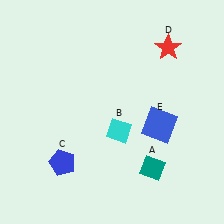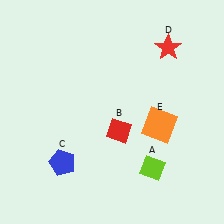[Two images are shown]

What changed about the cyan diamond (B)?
In Image 1, B is cyan. In Image 2, it changed to red.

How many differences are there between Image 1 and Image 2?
There are 3 differences between the two images.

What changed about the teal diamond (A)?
In Image 1, A is teal. In Image 2, it changed to lime.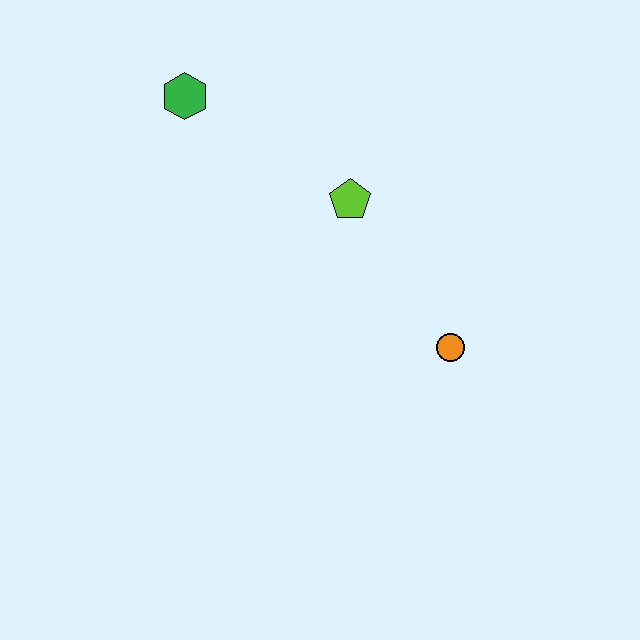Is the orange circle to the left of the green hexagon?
No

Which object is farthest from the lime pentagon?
The green hexagon is farthest from the lime pentagon.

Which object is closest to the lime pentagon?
The orange circle is closest to the lime pentagon.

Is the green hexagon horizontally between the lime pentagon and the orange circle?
No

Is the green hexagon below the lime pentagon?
No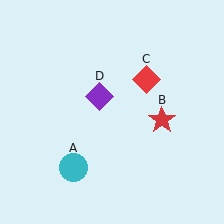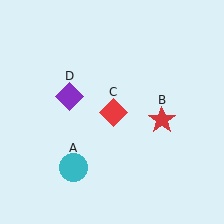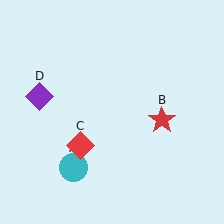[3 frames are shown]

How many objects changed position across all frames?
2 objects changed position: red diamond (object C), purple diamond (object D).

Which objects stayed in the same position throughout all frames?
Cyan circle (object A) and red star (object B) remained stationary.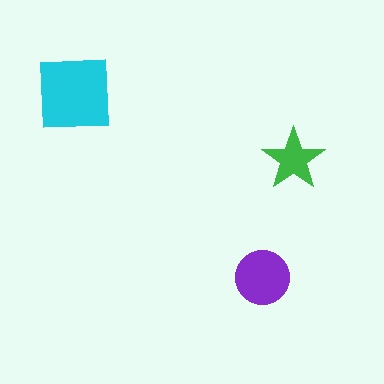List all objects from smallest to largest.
The green star, the purple circle, the cyan square.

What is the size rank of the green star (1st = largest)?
3rd.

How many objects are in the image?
There are 3 objects in the image.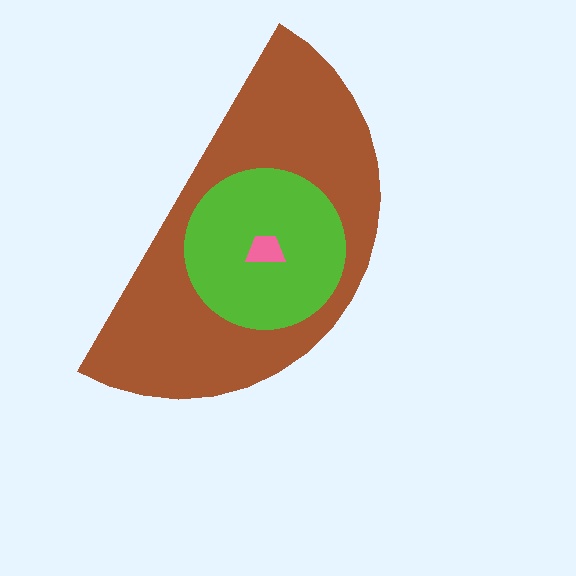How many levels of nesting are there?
3.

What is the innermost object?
The pink trapezoid.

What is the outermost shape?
The brown semicircle.